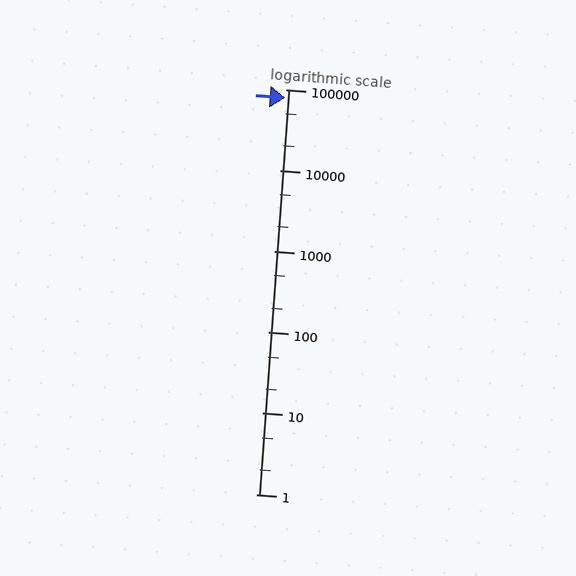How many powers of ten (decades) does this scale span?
The scale spans 5 decades, from 1 to 100000.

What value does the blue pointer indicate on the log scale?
The pointer indicates approximately 78000.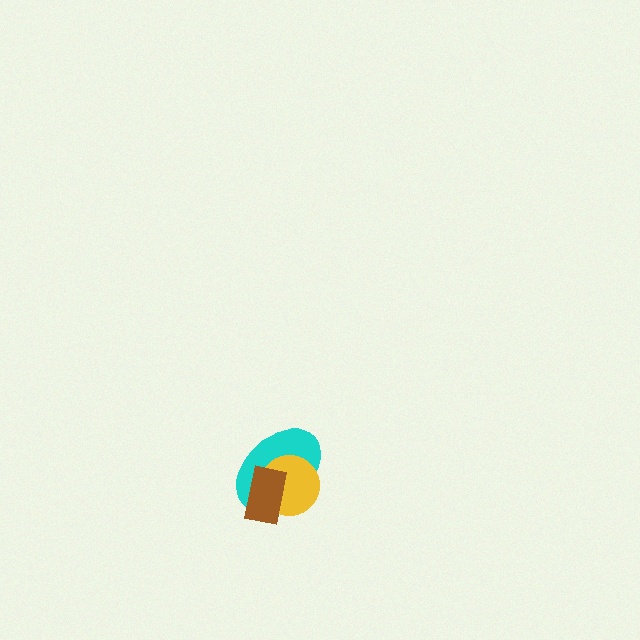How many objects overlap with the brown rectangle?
2 objects overlap with the brown rectangle.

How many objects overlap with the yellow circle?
2 objects overlap with the yellow circle.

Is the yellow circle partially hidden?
Yes, it is partially covered by another shape.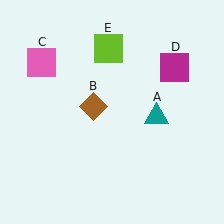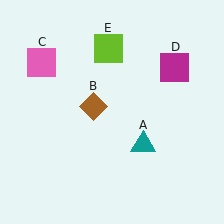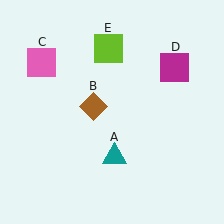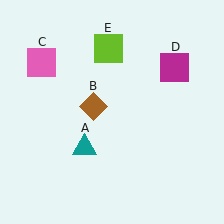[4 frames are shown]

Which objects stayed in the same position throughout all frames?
Brown diamond (object B) and pink square (object C) and magenta square (object D) and lime square (object E) remained stationary.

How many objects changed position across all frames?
1 object changed position: teal triangle (object A).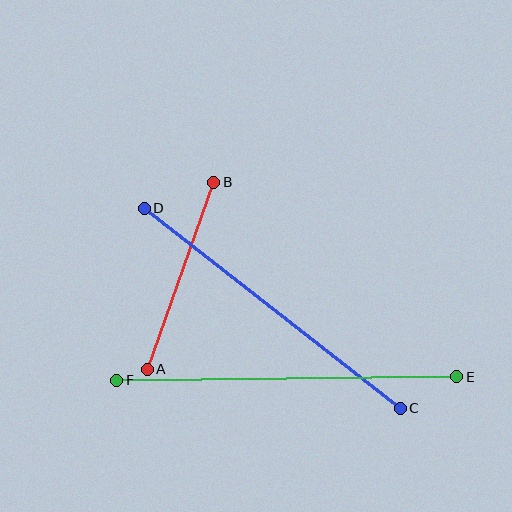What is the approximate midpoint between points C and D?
The midpoint is at approximately (272, 308) pixels.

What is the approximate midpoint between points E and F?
The midpoint is at approximately (287, 379) pixels.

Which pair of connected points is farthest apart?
Points E and F are farthest apart.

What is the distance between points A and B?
The distance is approximately 198 pixels.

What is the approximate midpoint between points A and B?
The midpoint is at approximately (180, 276) pixels.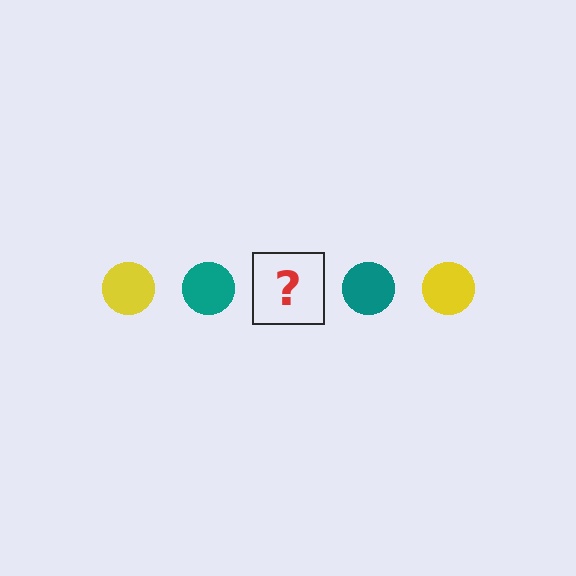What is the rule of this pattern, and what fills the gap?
The rule is that the pattern cycles through yellow, teal circles. The gap should be filled with a yellow circle.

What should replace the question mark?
The question mark should be replaced with a yellow circle.